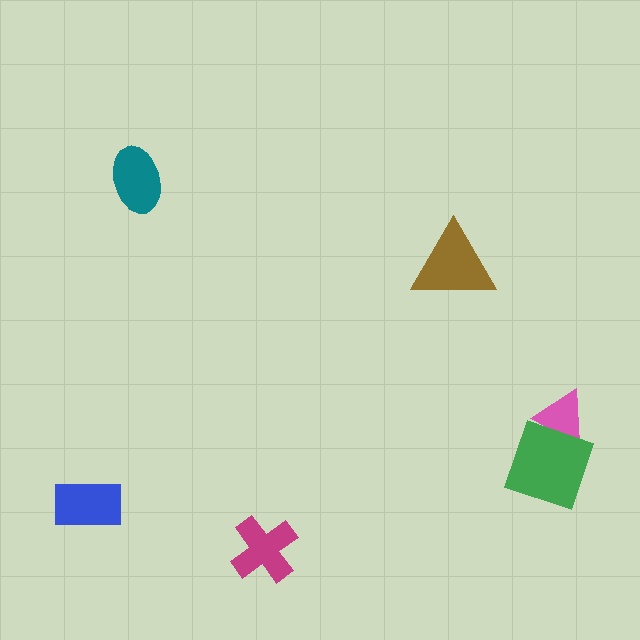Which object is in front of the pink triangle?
The green diamond is in front of the pink triangle.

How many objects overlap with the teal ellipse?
0 objects overlap with the teal ellipse.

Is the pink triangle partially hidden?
Yes, it is partially covered by another shape.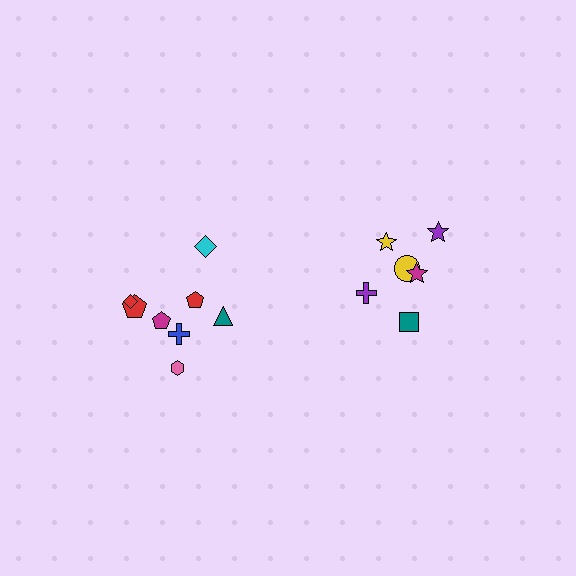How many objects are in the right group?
There are 6 objects.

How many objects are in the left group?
There are 8 objects.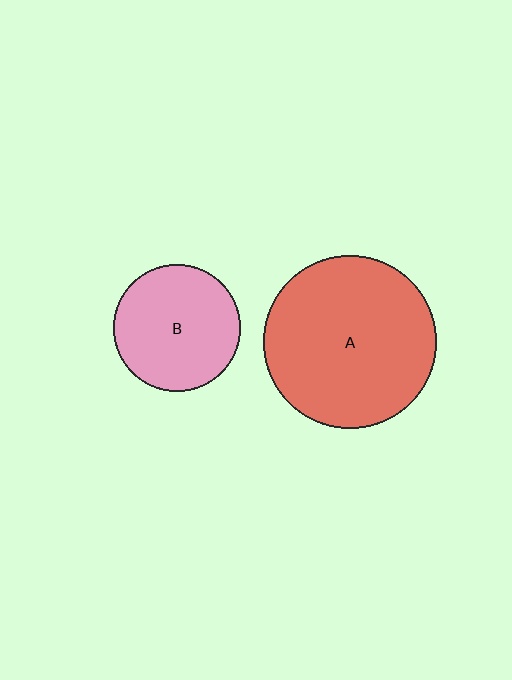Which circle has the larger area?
Circle A (red).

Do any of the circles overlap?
No, none of the circles overlap.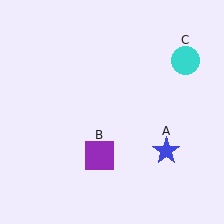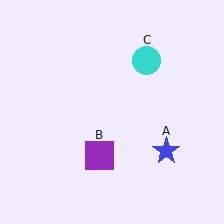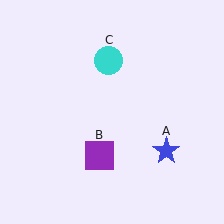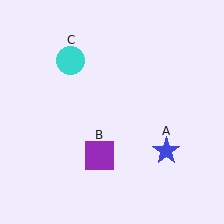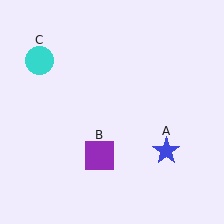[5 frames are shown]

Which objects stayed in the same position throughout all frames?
Blue star (object A) and purple square (object B) remained stationary.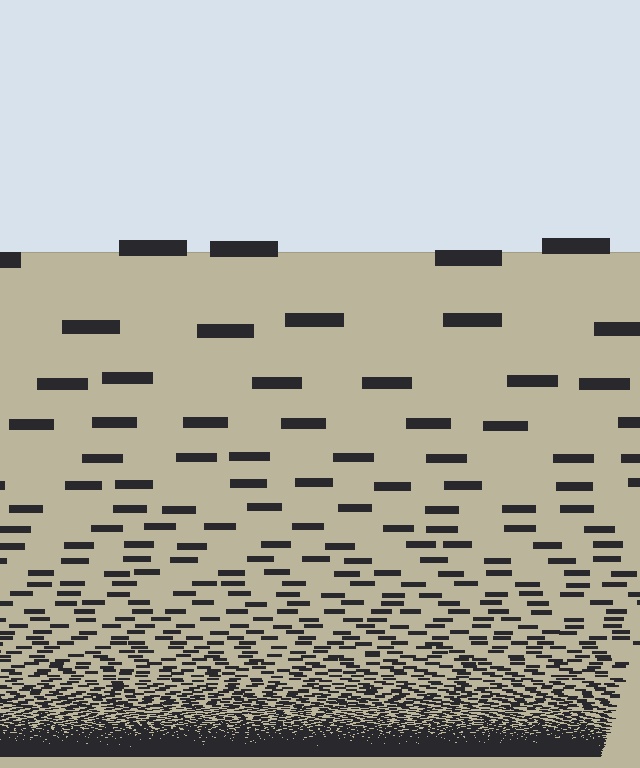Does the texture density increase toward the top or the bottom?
Density increases toward the bottom.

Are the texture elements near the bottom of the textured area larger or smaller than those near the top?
Smaller. The gradient is inverted — elements near the bottom are smaller and denser.